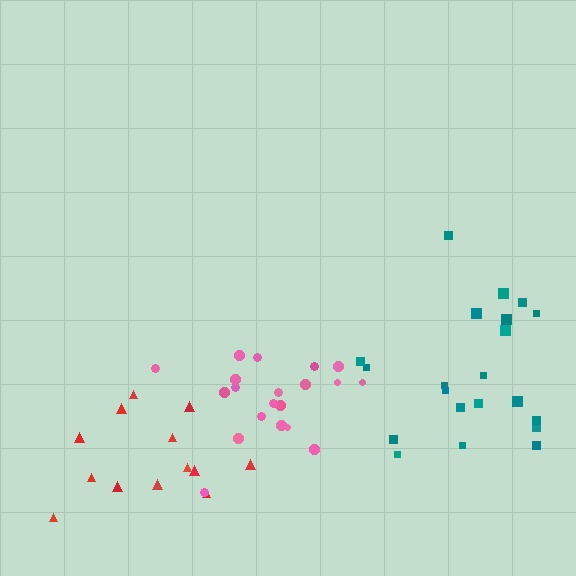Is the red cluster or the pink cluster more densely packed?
Pink.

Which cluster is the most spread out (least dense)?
Red.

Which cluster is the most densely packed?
Pink.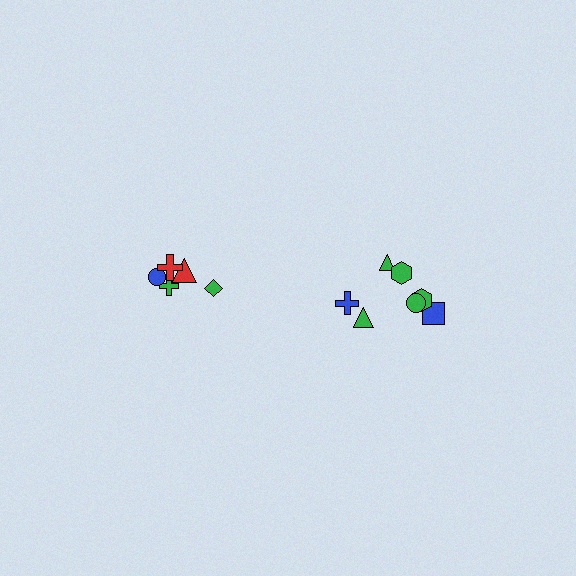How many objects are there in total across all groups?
There are 12 objects.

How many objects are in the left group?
There are 5 objects.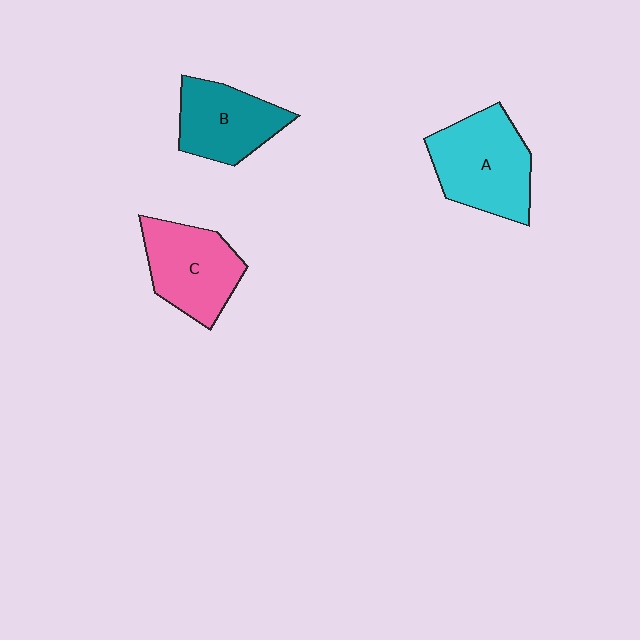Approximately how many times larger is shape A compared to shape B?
Approximately 1.3 times.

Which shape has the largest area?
Shape A (cyan).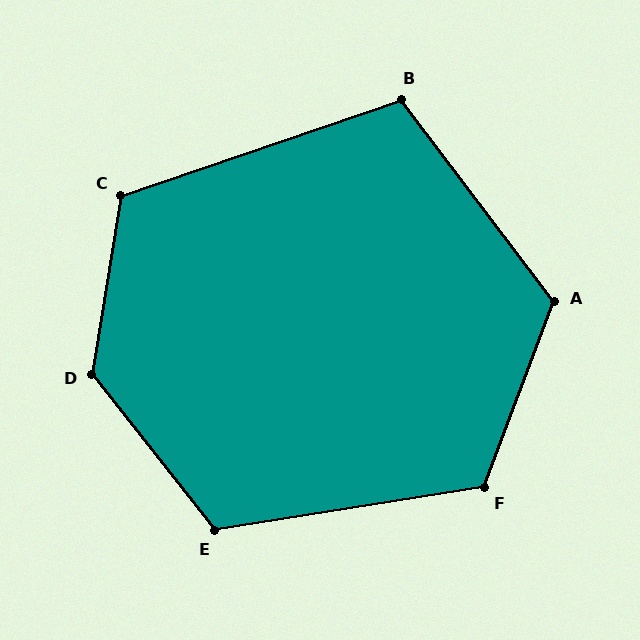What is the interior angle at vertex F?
Approximately 119 degrees (obtuse).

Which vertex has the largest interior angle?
D, at approximately 132 degrees.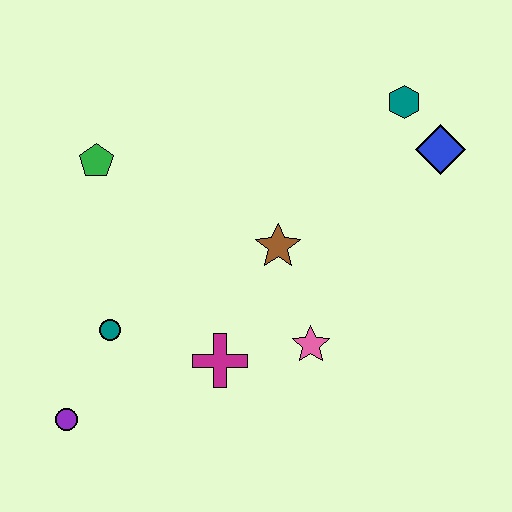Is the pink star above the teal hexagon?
No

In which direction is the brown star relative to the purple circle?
The brown star is to the right of the purple circle.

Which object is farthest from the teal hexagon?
The purple circle is farthest from the teal hexagon.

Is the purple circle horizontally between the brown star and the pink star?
No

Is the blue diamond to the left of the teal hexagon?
No